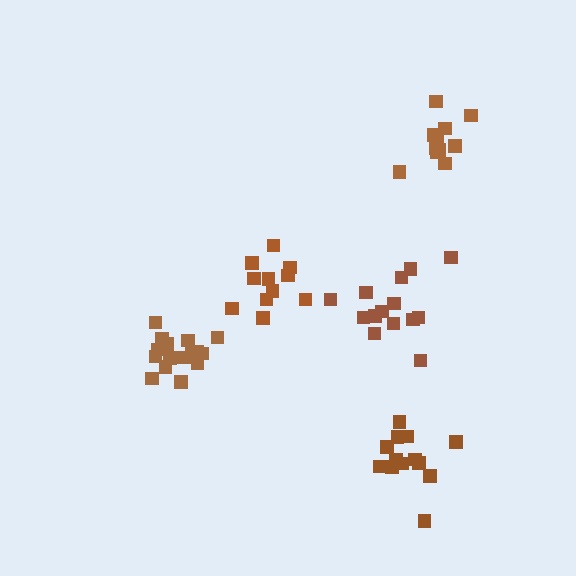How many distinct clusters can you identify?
There are 5 distinct clusters.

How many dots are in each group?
Group 1: 11 dots, Group 2: 13 dots, Group 3: 17 dots, Group 4: 12 dots, Group 5: 14 dots (67 total).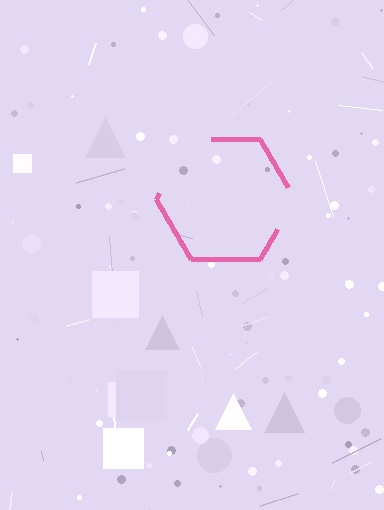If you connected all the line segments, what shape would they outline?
They would outline a hexagon.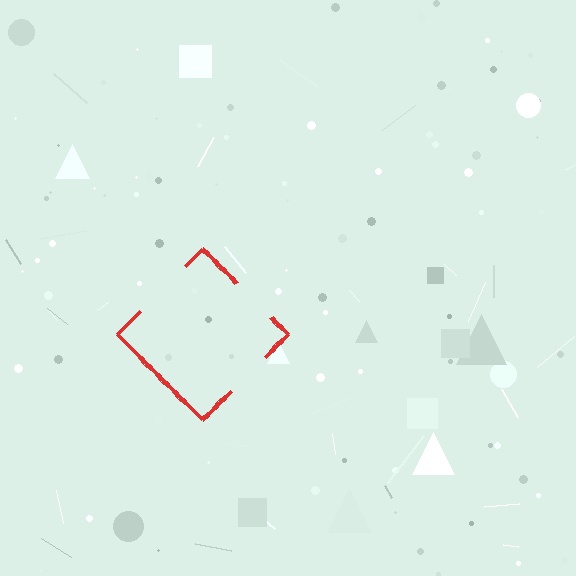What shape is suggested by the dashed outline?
The dashed outline suggests a diamond.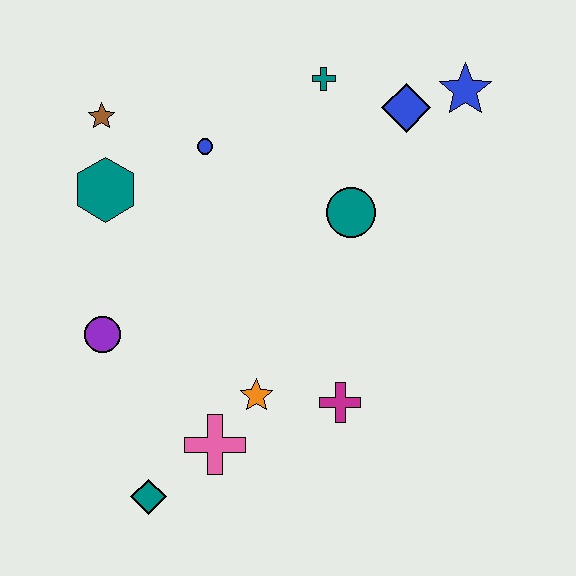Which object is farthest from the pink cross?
The blue star is farthest from the pink cross.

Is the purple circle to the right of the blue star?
No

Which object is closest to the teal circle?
The blue diamond is closest to the teal circle.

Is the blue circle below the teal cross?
Yes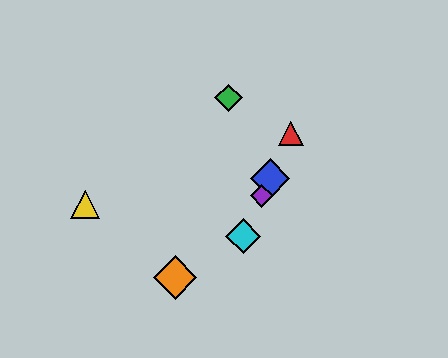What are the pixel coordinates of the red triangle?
The red triangle is at (291, 134).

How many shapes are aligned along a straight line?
4 shapes (the red triangle, the blue diamond, the purple diamond, the cyan diamond) are aligned along a straight line.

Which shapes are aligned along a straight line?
The red triangle, the blue diamond, the purple diamond, the cyan diamond are aligned along a straight line.